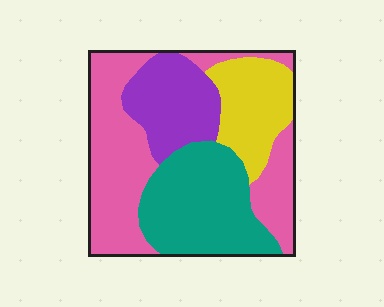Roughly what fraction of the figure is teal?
Teal covers around 30% of the figure.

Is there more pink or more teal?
Pink.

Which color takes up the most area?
Pink, at roughly 40%.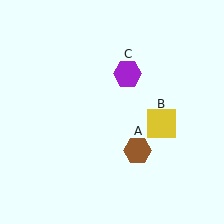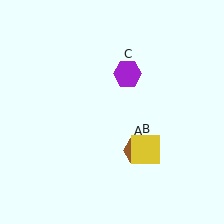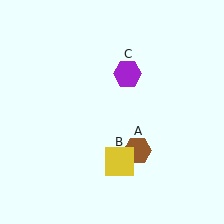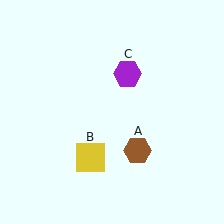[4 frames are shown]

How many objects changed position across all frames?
1 object changed position: yellow square (object B).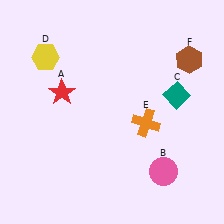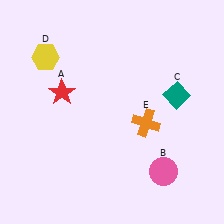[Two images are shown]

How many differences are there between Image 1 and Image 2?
There is 1 difference between the two images.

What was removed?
The brown hexagon (F) was removed in Image 2.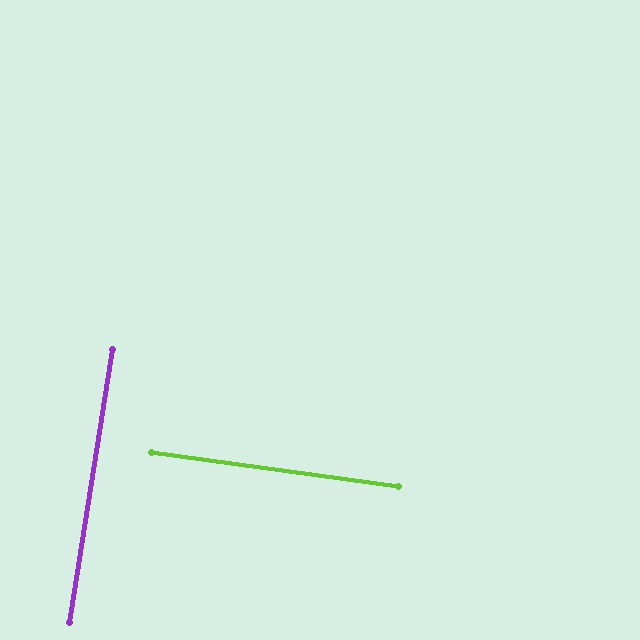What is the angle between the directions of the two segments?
Approximately 89 degrees.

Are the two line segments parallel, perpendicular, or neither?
Perpendicular — they meet at approximately 89°.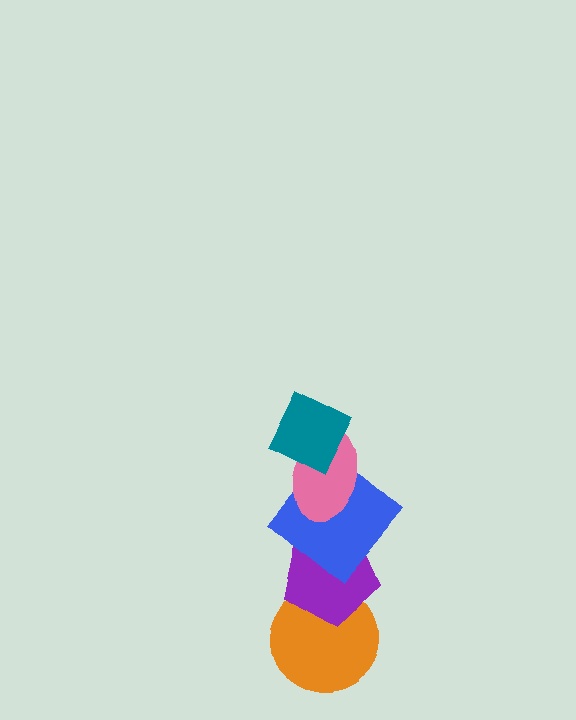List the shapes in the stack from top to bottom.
From top to bottom: the teal diamond, the pink ellipse, the blue diamond, the purple pentagon, the orange circle.